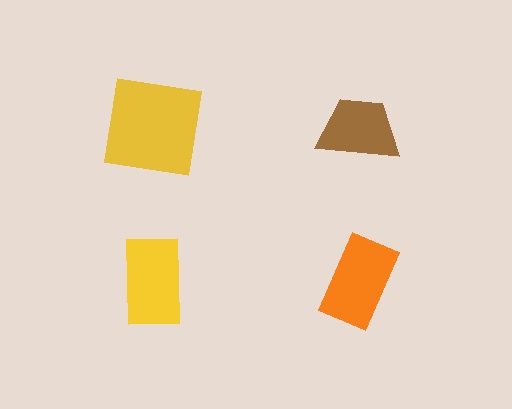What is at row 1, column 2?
A brown trapezoid.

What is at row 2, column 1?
A yellow rectangle.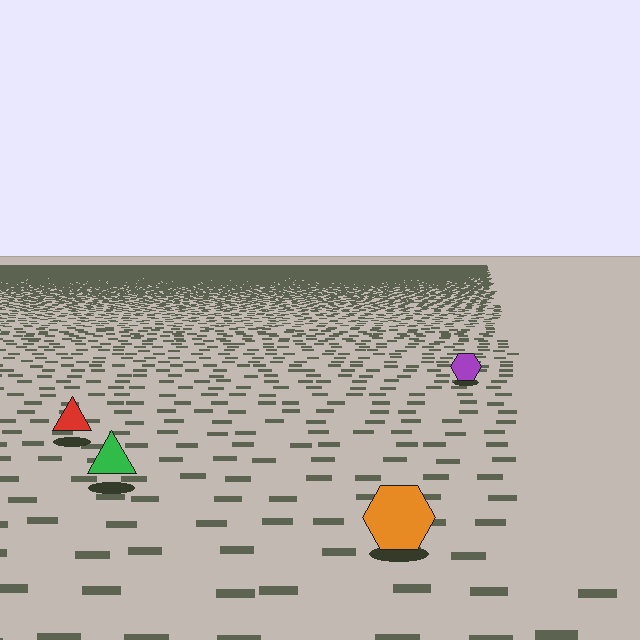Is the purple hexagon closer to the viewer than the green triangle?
No. The green triangle is closer — you can tell from the texture gradient: the ground texture is coarser near it.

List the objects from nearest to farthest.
From nearest to farthest: the orange hexagon, the green triangle, the red triangle, the purple hexagon.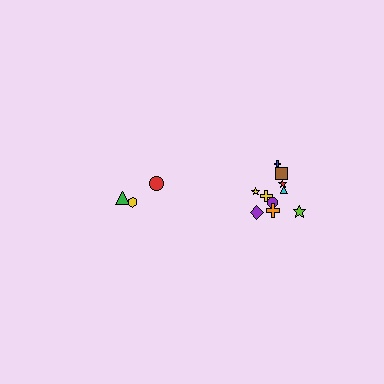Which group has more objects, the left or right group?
The right group.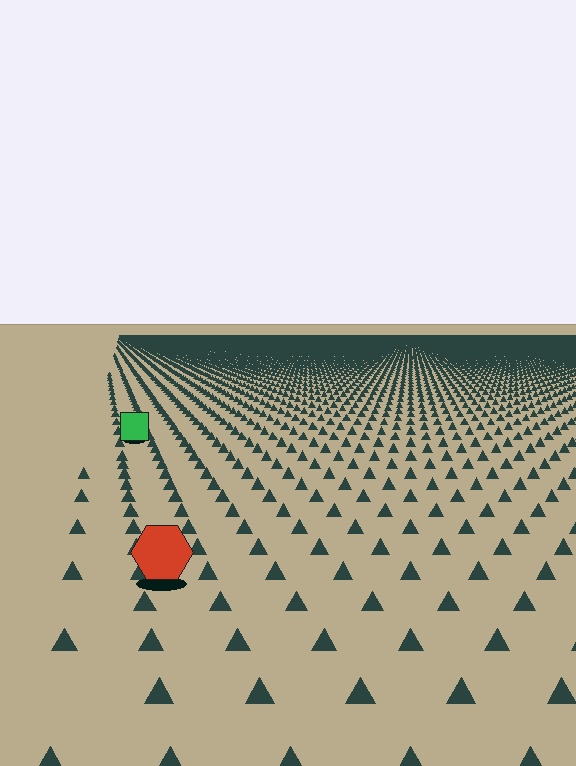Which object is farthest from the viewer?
The green square is farthest from the viewer. It appears smaller and the ground texture around it is denser.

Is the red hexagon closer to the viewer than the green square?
Yes. The red hexagon is closer — you can tell from the texture gradient: the ground texture is coarser near it.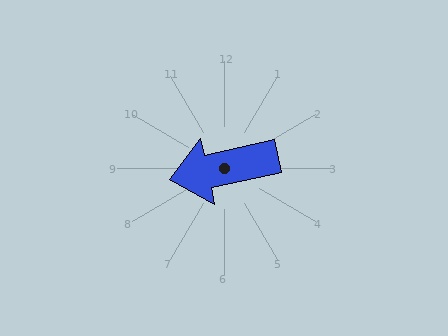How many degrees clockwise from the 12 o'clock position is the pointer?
Approximately 258 degrees.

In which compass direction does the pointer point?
West.